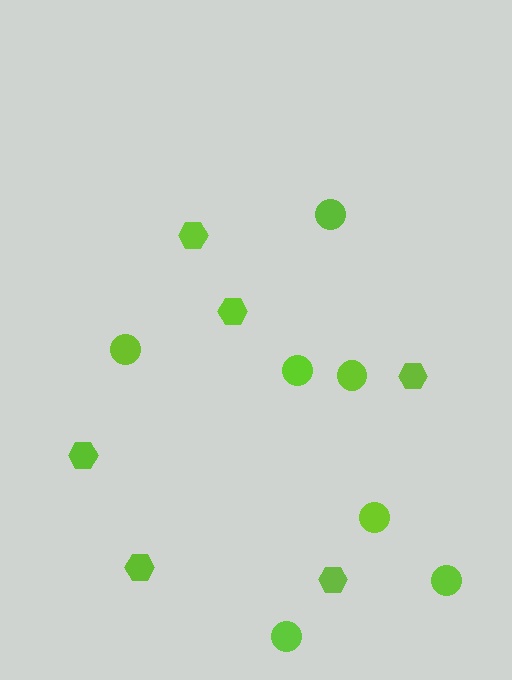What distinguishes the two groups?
There are 2 groups: one group of circles (7) and one group of hexagons (6).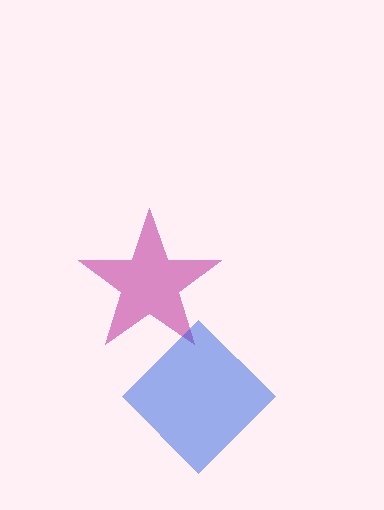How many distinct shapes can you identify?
There are 2 distinct shapes: a magenta star, a blue diamond.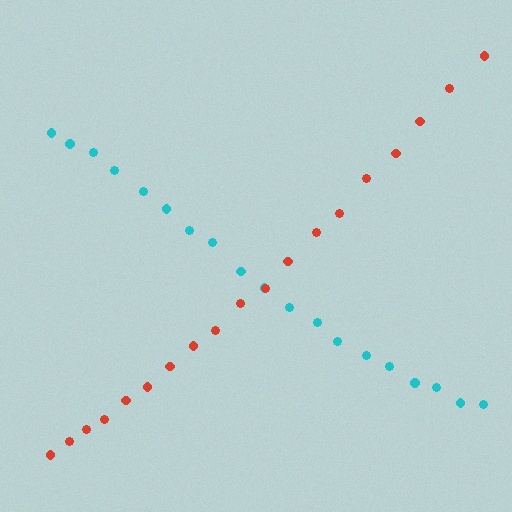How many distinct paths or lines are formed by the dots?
There are 2 distinct paths.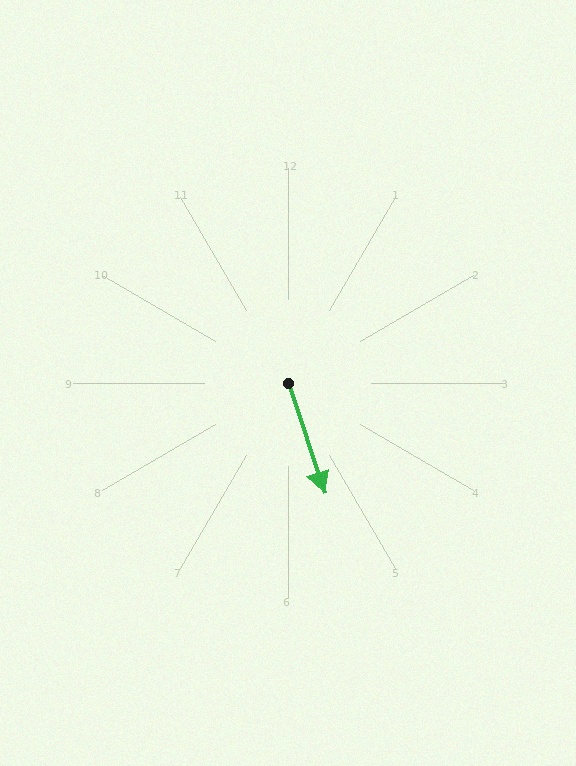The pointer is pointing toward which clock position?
Roughly 5 o'clock.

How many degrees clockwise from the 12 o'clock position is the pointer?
Approximately 162 degrees.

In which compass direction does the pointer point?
South.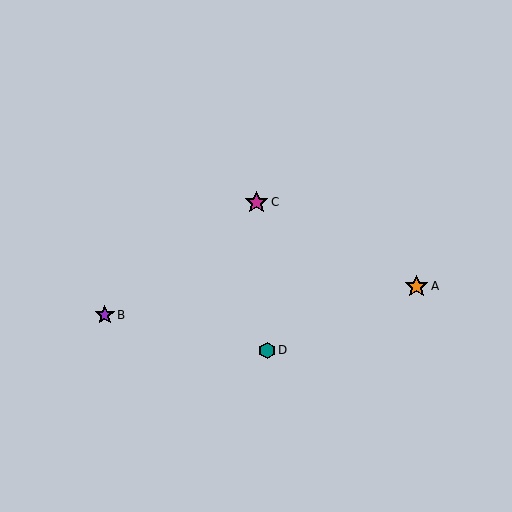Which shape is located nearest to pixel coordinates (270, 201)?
The magenta star (labeled C) at (257, 202) is nearest to that location.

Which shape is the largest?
The orange star (labeled A) is the largest.